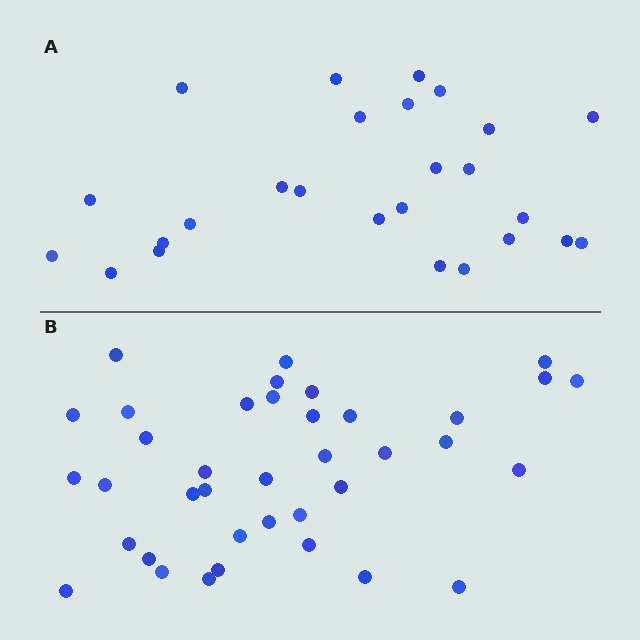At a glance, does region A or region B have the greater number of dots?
Region B (the bottom region) has more dots.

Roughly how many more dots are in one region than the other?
Region B has roughly 12 or so more dots than region A.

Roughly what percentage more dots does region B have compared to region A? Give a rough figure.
About 45% more.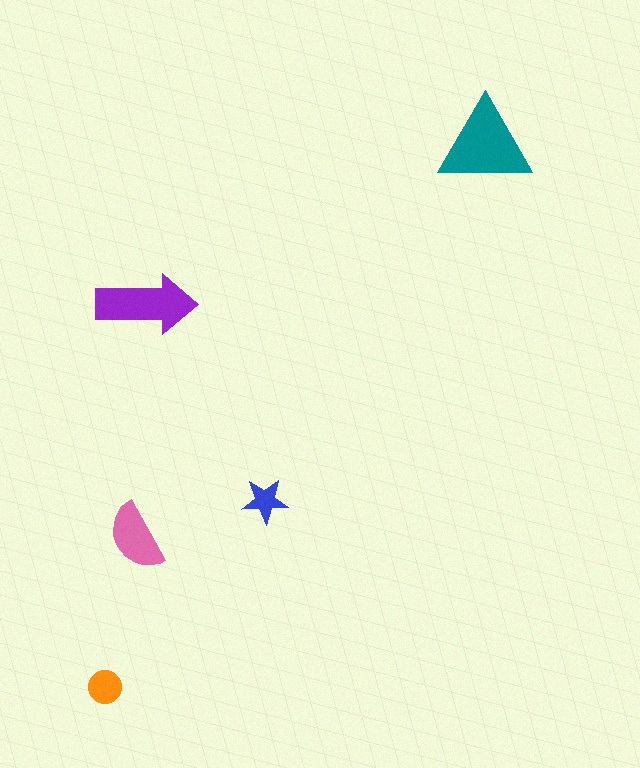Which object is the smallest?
The blue star.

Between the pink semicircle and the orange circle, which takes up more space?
The pink semicircle.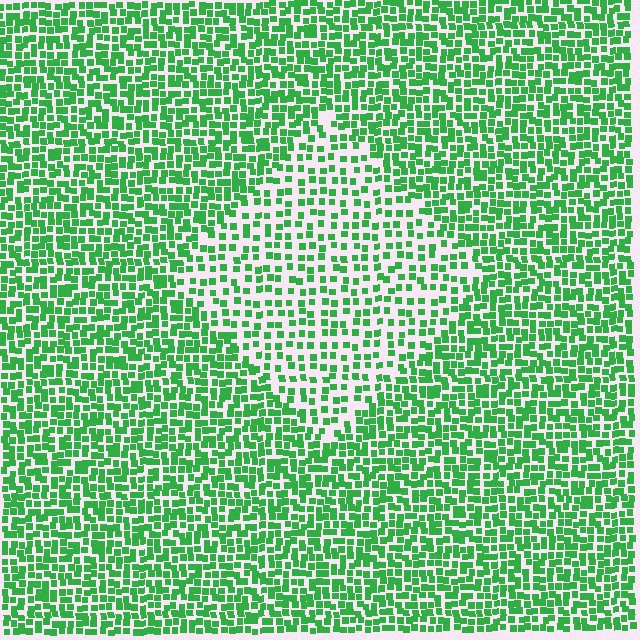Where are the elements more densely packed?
The elements are more densely packed outside the diamond boundary.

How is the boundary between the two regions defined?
The boundary is defined by a change in element density (approximately 1.9x ratio). All elements are the same color, size, and shape.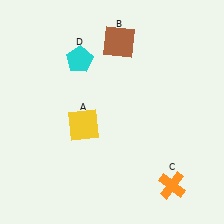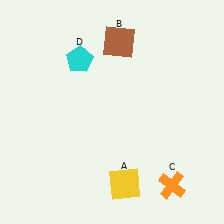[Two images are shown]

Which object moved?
The yellow square (A) moved down.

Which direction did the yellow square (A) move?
The yellow square (A) moved down.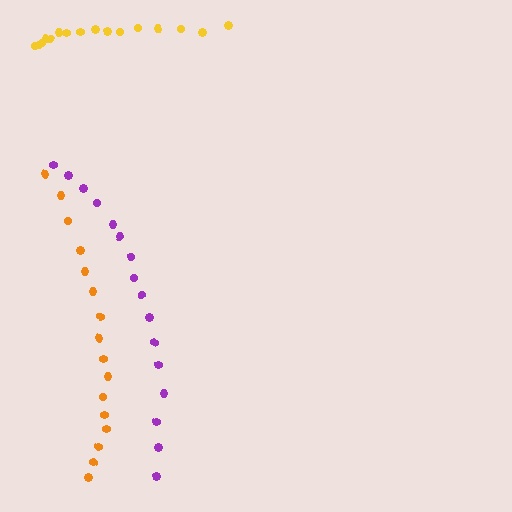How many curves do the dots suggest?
There are 3 distinct paths.